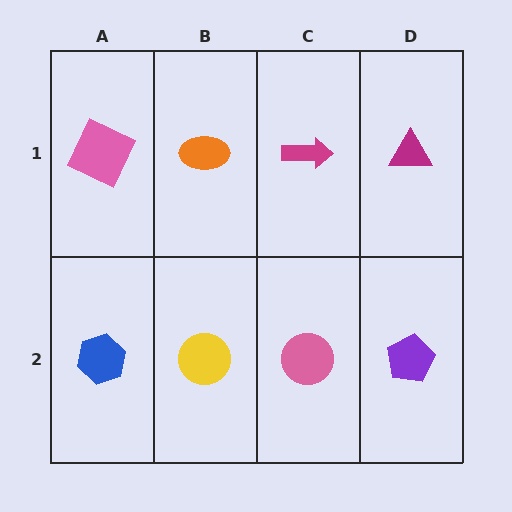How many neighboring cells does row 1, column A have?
2.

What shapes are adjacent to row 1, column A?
A blue hexagon (row 2, column A), an orange ellipse (row 1, column B).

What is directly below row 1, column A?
A blue hexagon.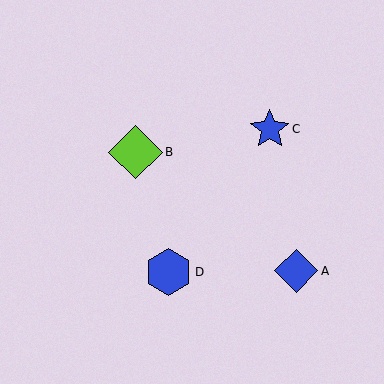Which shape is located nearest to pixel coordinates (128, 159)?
The lime diamond (labeled B) at (135, 152) is nearest to that location.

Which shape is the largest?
The lime diamond (labeled B) is the largest.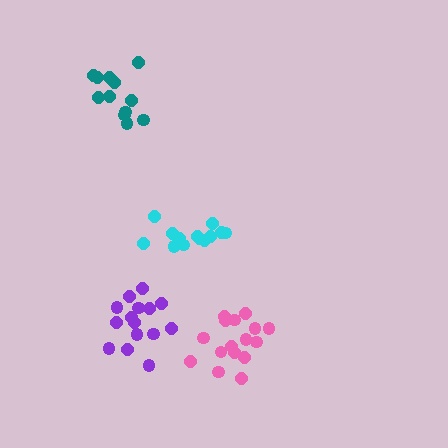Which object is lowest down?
The pink cluster is bottommost.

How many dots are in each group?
Group 1: 13 dots, Group 2: 12 dots, Group 3: 15 dots, Group 4: 16 dots (56 total).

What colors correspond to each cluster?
The clusters are colored: cyan, teal, purple, pink.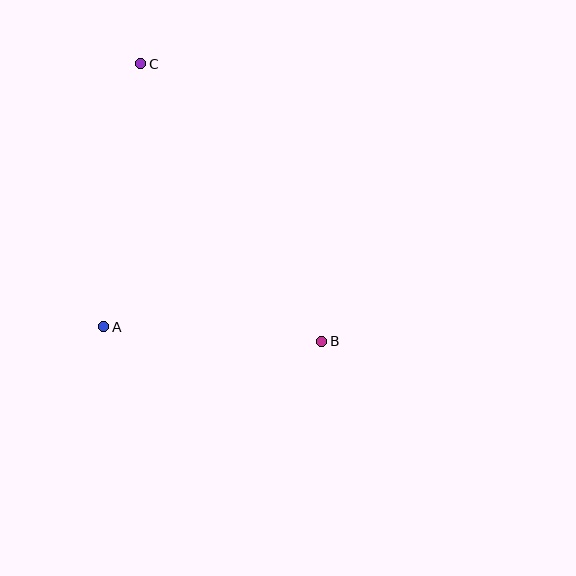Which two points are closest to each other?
Points A and B are closest to each other.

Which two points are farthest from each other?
Points B and C are farthest from each other.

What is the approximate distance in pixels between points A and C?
The distance between A and C is approximately 266 pixels.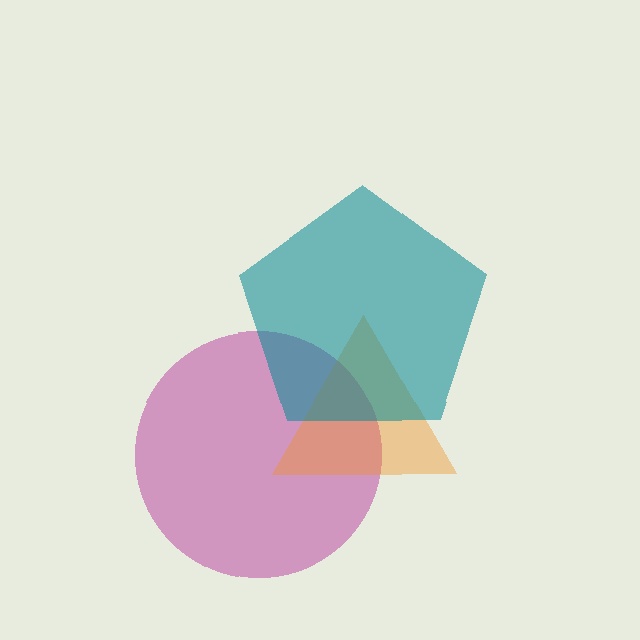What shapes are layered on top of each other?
The layered shapes are: a magenta circle, an orange triangle, a teal pentagon.